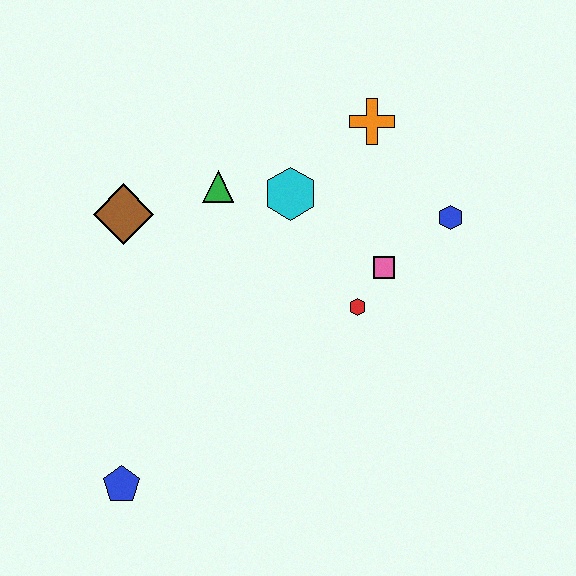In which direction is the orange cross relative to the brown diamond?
The orange cross is to the right of the brown diamond.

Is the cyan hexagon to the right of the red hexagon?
No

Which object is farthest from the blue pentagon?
The orange cross is farthest from the blue pentagon.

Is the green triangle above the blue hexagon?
Yes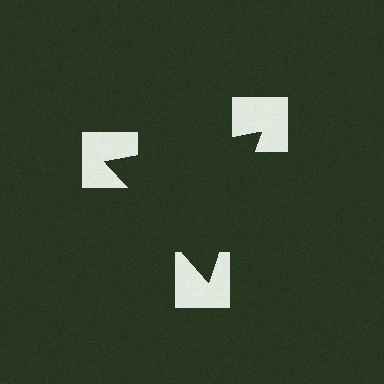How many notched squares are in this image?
There are 3 — one at each vertex of the illusory triangle.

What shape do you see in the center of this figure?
An illusory triangle — its edges are inferred from the aligned wedge cuts in the notched squares, not physically drawn.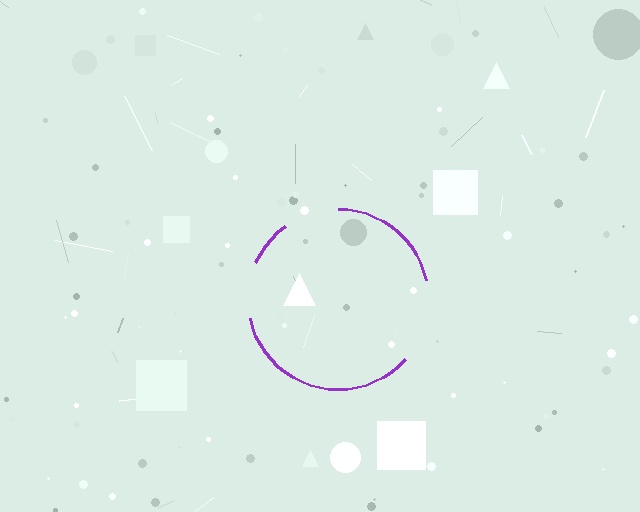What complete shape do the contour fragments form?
The contour fragments form a circle.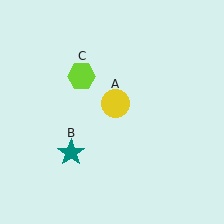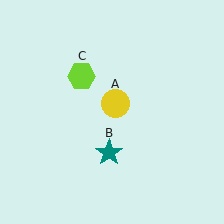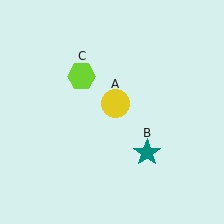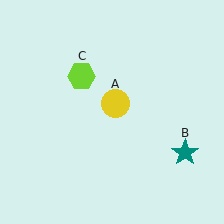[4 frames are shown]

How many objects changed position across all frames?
1 object changed position: teal star (object B).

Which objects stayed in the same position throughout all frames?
Yellow circle (object A) and lime hexagon (object C) remained stationary.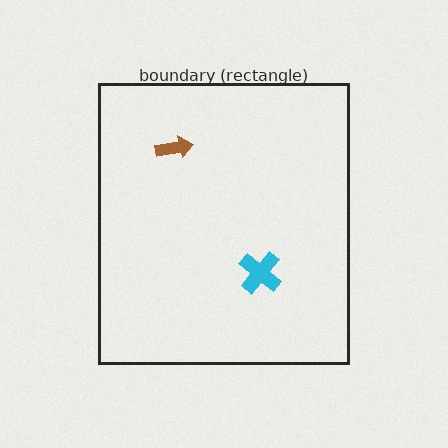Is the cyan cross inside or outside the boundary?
Inside.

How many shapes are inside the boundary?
2 inside, 0 outside.